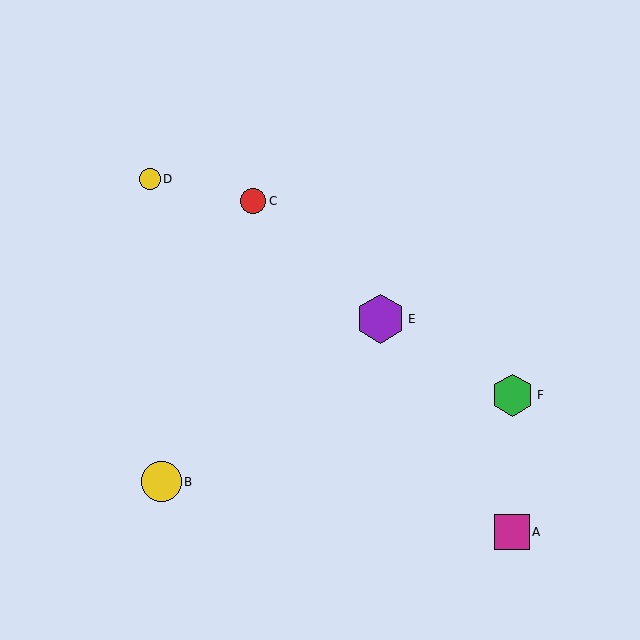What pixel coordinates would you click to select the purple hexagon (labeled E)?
Click at (380, 319) to select the purple hexagon E.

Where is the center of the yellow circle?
The center of the yellow circle is at (161, 482).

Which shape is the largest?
The purple hexagon (labeled E) is the largest.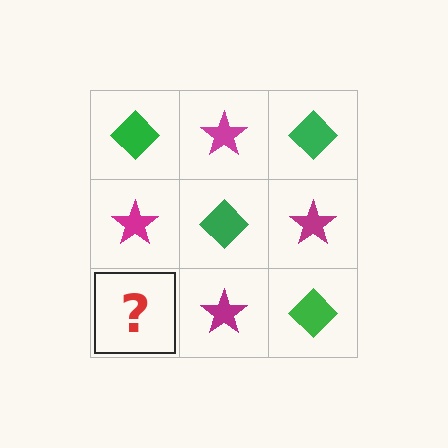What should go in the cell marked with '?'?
The missing cell should contain a green diamond.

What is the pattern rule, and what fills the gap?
The rule is that it alternates green diamond and magenta star in a checkerboard pattern. The gap should be filled with a green diamond.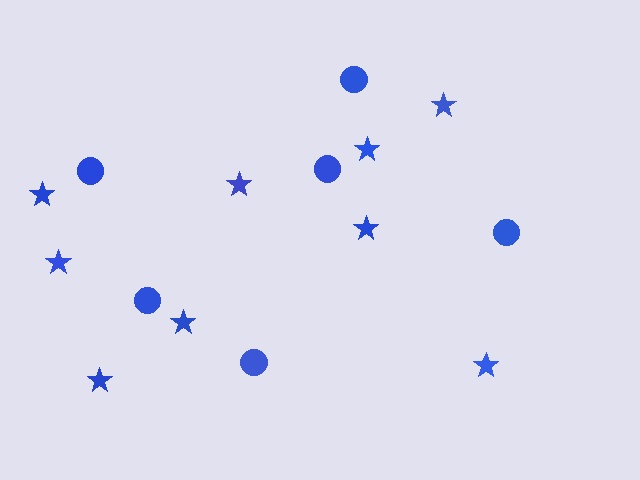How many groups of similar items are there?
There are 2 groups: one group of stars (9) and one group of circles (6).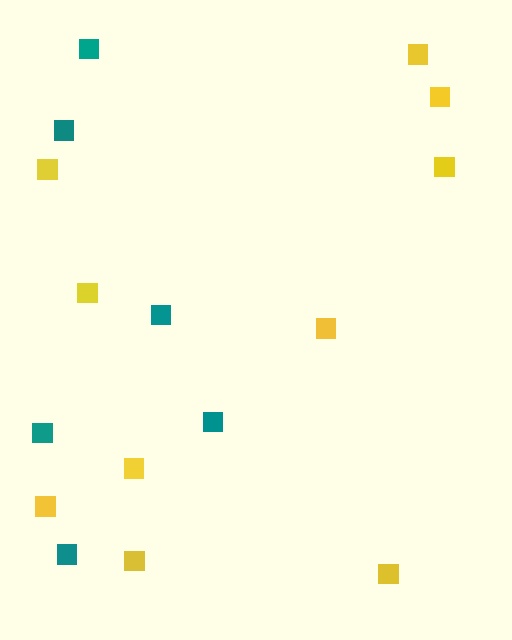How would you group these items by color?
There are 2 groups: one group of yellow squares (10) and one group of teal squares (6).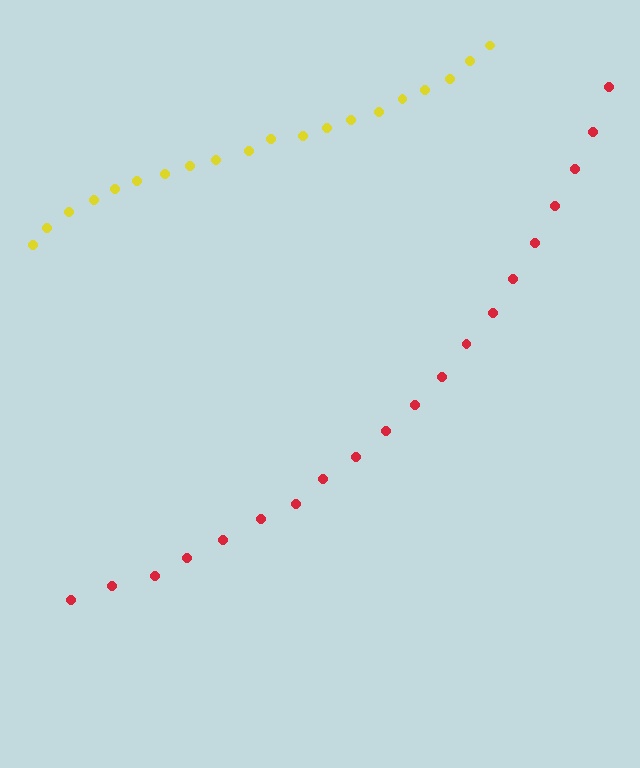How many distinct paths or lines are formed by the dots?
There are 2 distinct paths.